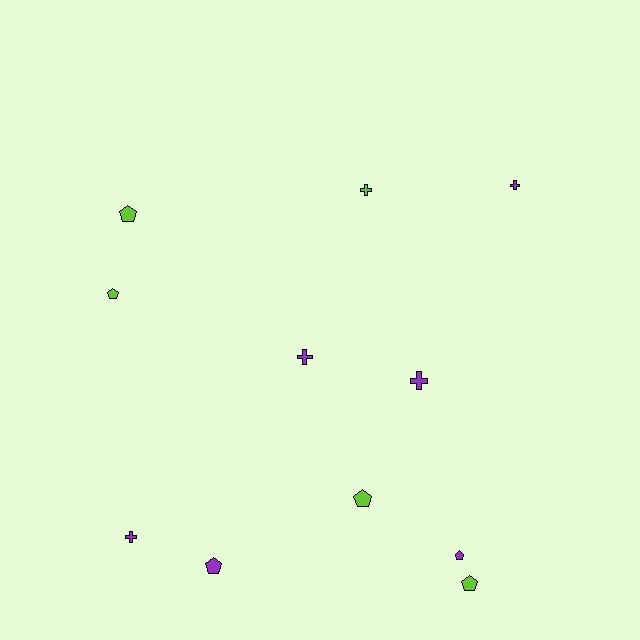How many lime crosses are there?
There is 1 lime cross.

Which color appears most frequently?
Purple, with 6 objects.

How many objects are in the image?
There are 11 objects.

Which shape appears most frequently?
Pentagon, with 6 objects.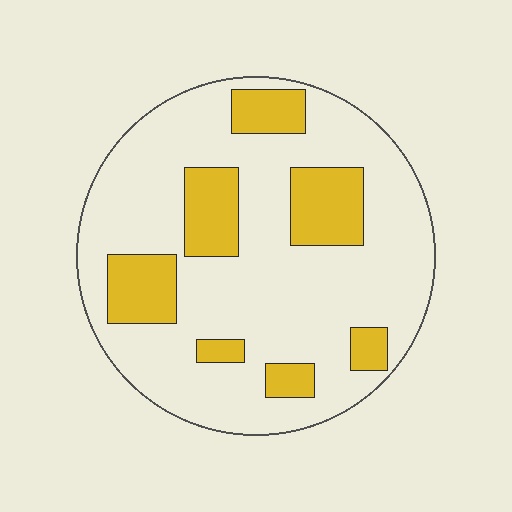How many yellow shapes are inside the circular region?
7.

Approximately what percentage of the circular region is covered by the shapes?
Approximately 25%.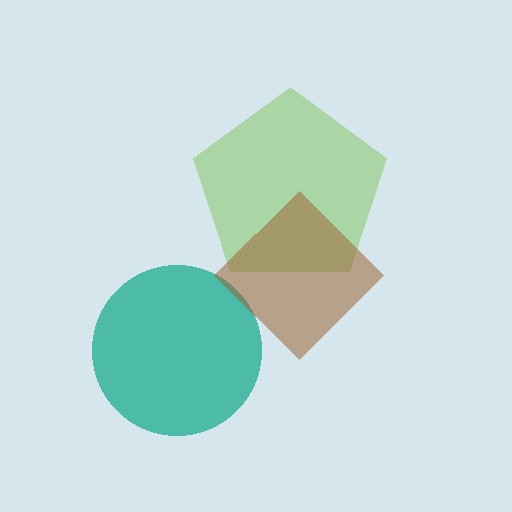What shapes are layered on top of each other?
The layered shapes are: a lime pentagon, a teal circle, a brown diamond.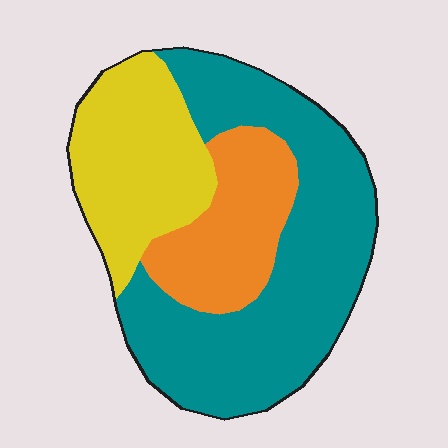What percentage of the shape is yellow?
Yellow takes up about one quarter (1/4) of the shape.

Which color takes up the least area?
Orange, at roughly 20%.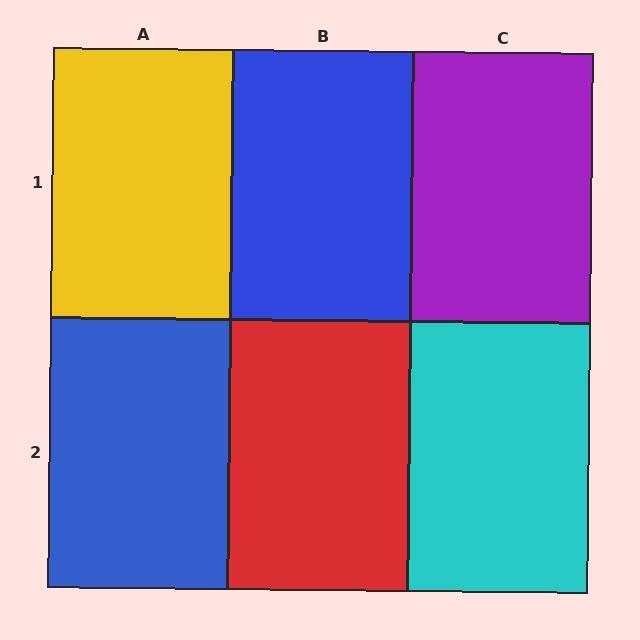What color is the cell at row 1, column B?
Blue.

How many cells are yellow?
1 cell is yellow.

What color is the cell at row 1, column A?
Yellow.